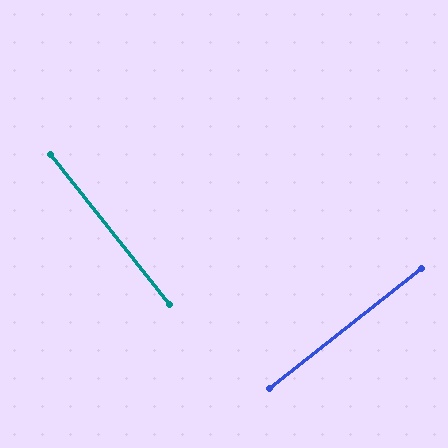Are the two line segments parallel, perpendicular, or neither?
Perpendicular — they meet at approximately 90°.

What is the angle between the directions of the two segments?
Approximately 90 degrees.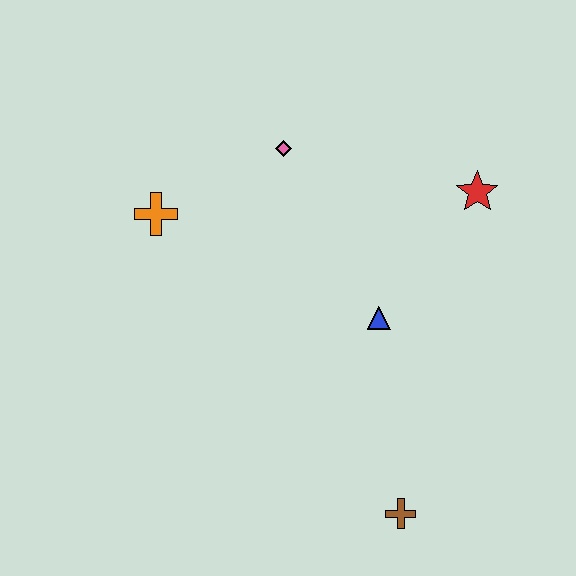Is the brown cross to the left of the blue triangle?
No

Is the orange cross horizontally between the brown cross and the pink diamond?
No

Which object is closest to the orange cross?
The pink diamond is closest to the orange cross.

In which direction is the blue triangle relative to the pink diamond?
The blue triangle is below the pink diamond.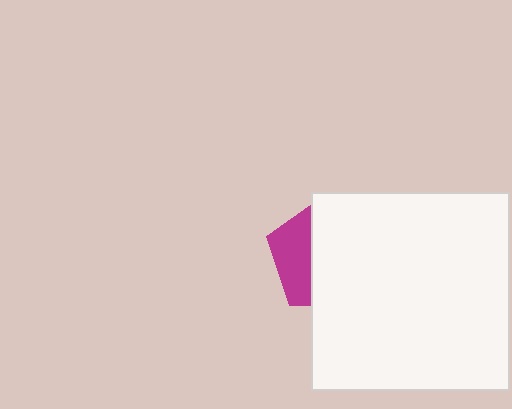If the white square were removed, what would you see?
You would see the complete magenta pentagon.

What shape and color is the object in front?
The object in front is a white square.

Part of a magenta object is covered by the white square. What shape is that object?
It is a pentagon.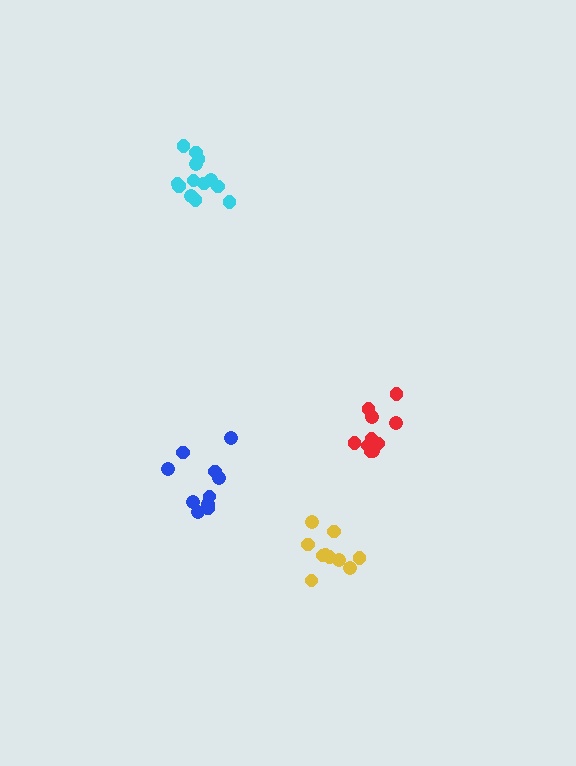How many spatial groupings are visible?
There are 4 spatial groupings.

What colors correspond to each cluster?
The clusters are colored: red, cyan, blue, yellow.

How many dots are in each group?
Group 1: 10 dots, Group 2: 14 dots, Group 3: 10 dots, Group 4: 10 dots (44 total).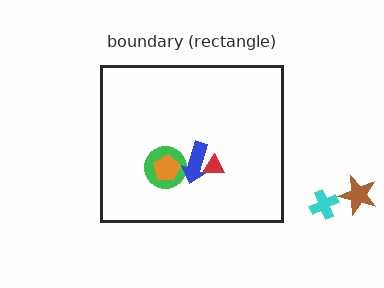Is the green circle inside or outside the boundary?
Inside.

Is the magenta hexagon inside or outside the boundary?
Inside.